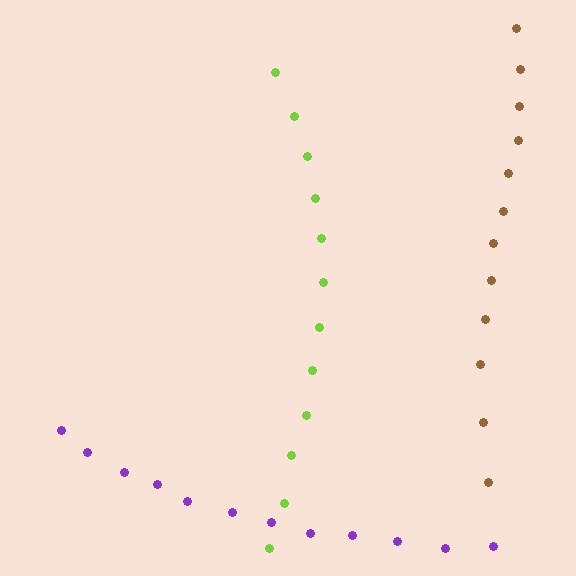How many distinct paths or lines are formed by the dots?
There are 3 distinct paths.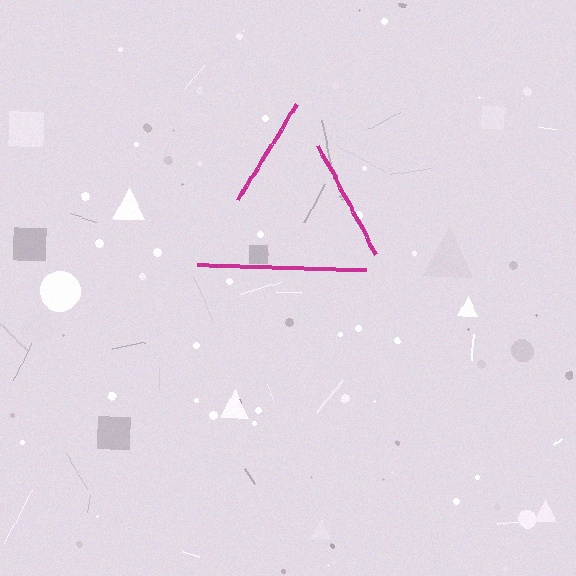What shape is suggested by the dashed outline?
The dashed outline suggests a triangle.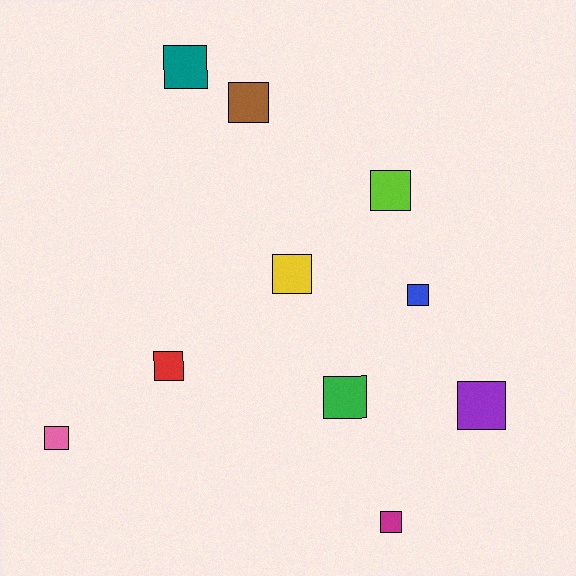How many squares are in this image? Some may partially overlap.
There are 10 squares.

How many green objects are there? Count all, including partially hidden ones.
There is 1 green object.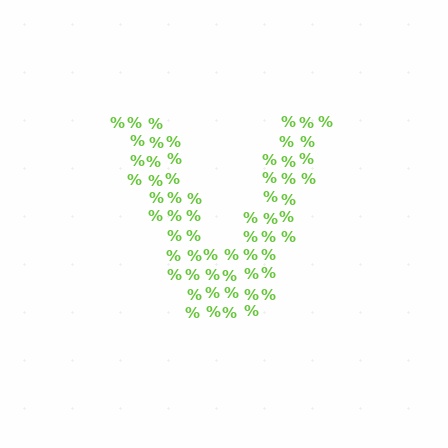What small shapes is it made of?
It is made of small percent signs.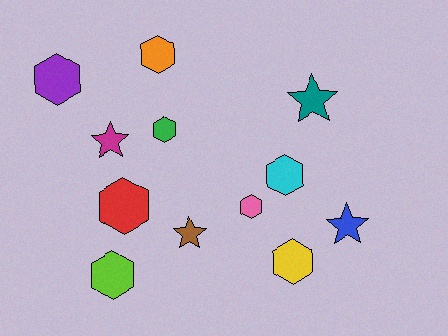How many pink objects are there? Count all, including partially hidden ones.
There is 1 pink object.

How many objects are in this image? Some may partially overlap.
There are 12 objects.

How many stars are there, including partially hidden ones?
There are 4 stars.